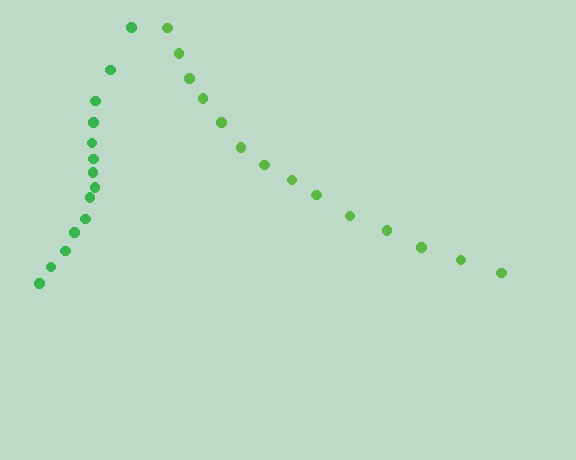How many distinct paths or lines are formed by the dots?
There are 2 distinct paths.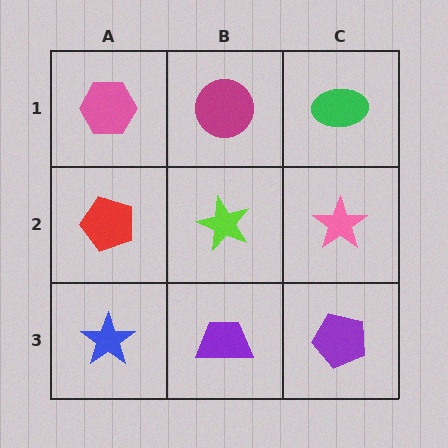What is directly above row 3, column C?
A pink star.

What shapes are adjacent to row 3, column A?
A red pentagon (row 2, column A), a purple trapezoid (row 3, column B).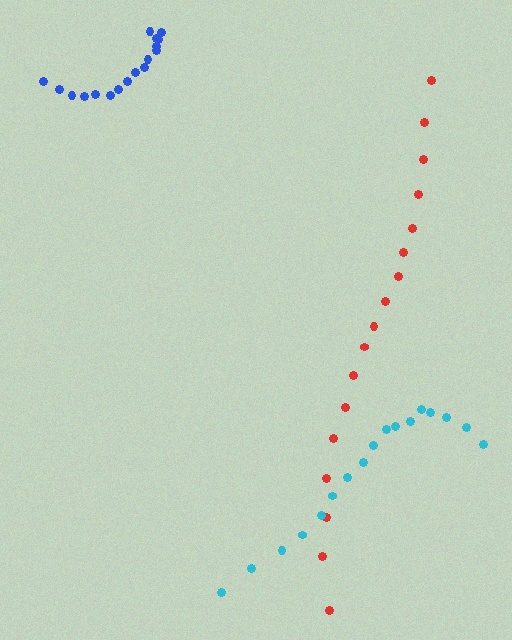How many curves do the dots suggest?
There are 3 distinct paths.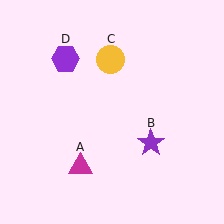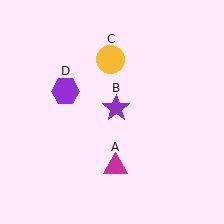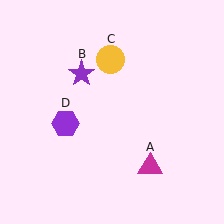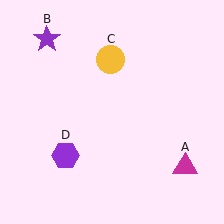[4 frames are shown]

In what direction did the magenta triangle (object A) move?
The magenta triangle (object A) moved right.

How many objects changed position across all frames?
3 objects changed position: magenta triangle (object A), purple star (object B), purple hexagon (object D).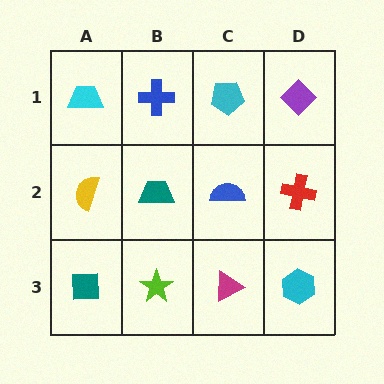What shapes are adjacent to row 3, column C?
A blue semicircle (row 2, column C), a lime star (row 3, column B), a cyan hexagon (row 3, column D).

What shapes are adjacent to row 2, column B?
A blue cross (row 1, column B), a lime star (row 3, column B), a yellow semicircle (row 2, column A), a blue semicircle (row 2, column C).